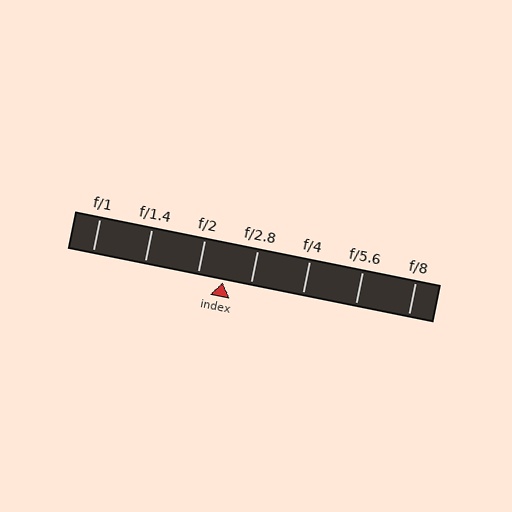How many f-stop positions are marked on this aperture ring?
There are 7 f-stop positions marked.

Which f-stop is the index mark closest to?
The index mark is closest to f/2.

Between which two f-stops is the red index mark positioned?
The index mark is between f/2 and f/2.8.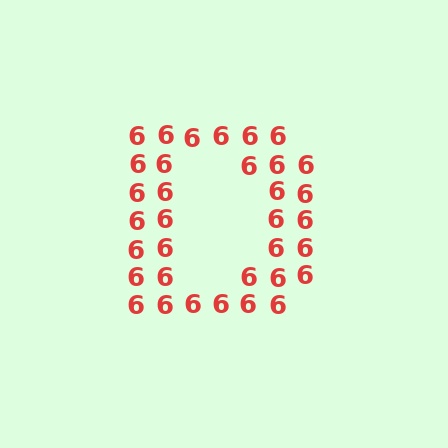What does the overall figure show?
The overall figure shows the letter D.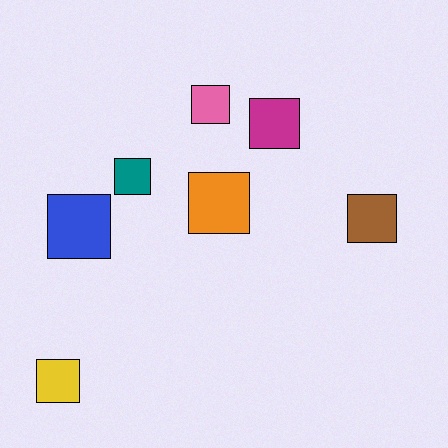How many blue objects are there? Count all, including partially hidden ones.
There is 1 blue object.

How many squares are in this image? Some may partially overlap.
There are 7 squares.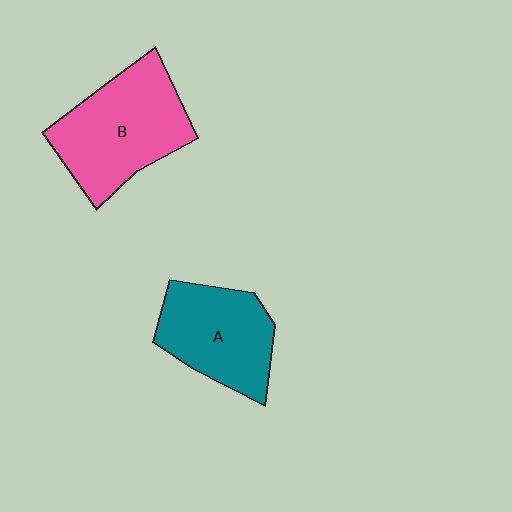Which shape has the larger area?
Shape B (pink).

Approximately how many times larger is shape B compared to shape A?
Approximately 1.2 times.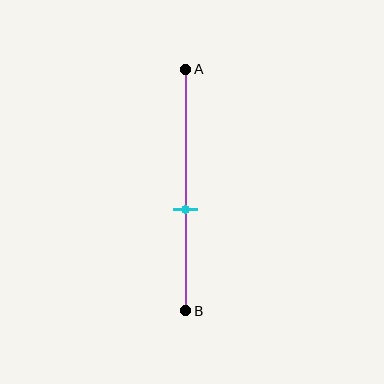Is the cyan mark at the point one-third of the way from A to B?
No, the mark is at about 60% from A, not at the 33% one-third point.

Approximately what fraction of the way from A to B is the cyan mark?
The cyan mark is approximately 60% of the way from A to B.